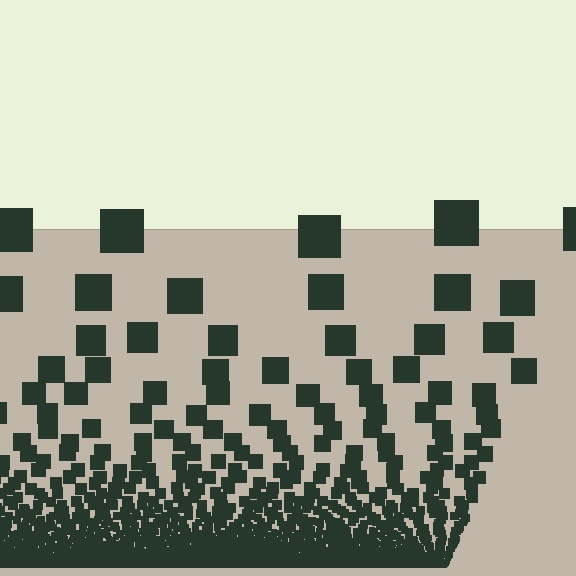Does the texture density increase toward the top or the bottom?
Density increases toward the bottom.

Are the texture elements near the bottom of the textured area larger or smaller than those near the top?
Smaller. The gradient is inverted — elements near the bottom are smaller and denser.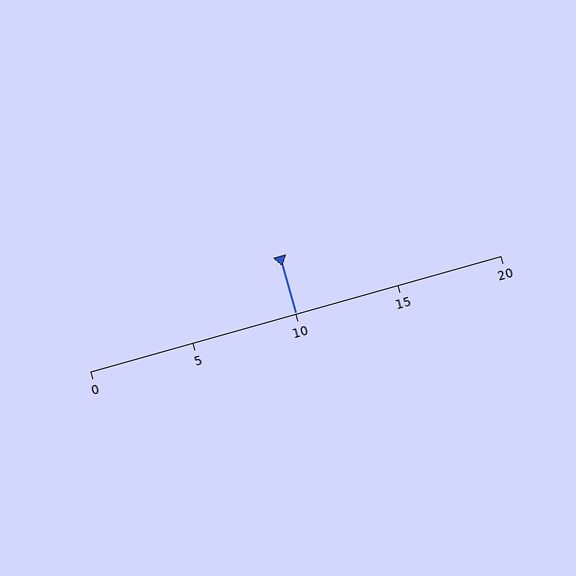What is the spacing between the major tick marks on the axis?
The major ticks are spaced 5 apart.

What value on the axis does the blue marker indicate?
The marker indicates approximately 10.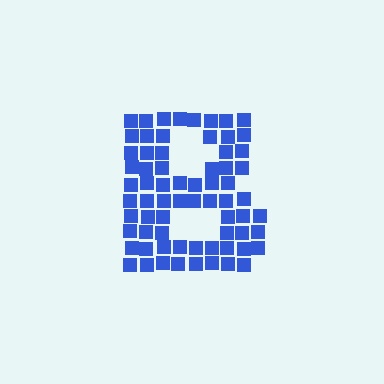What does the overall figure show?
The overall figure shows the letter B.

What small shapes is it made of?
It is made of small squares.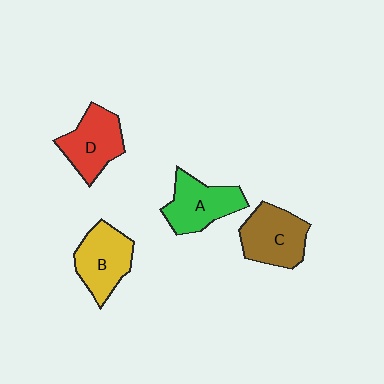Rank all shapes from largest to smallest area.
From largest to smallest: C (brown), B (yellow), A (green), D (red).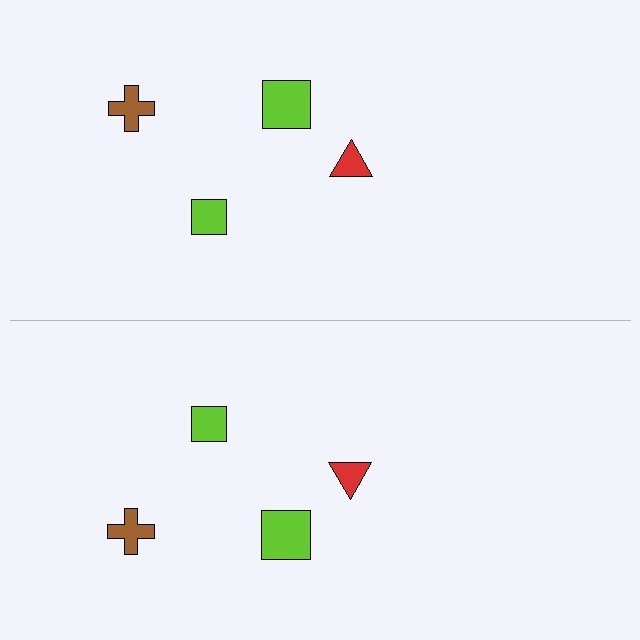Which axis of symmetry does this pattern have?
The pattern has a horizontal axis of symmetry running through the center of the image.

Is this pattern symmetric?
Yes, this pattern has bilateral (reflection) symmetry.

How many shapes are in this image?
There are 8 shapes in this image.